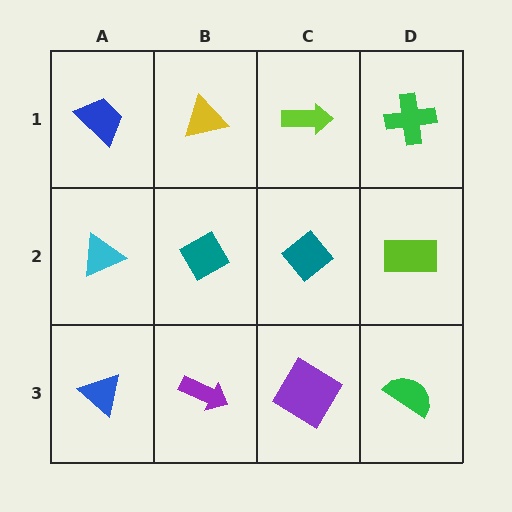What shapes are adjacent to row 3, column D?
A lime rectangle (row 2, column D), a purple diamond (row 3, column C).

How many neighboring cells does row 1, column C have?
3.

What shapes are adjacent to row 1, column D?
A lime rectangle (row 2, column D), a lime arrow (row 1, column C).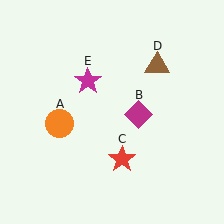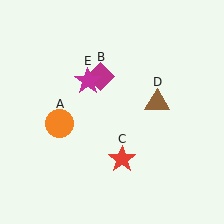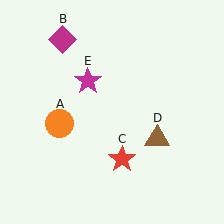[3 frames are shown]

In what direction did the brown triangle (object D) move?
The brown triangle (object D) moved down.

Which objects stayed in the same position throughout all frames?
Orange circle (object A) and red star (object C) and magenta star (object E) remained stationary.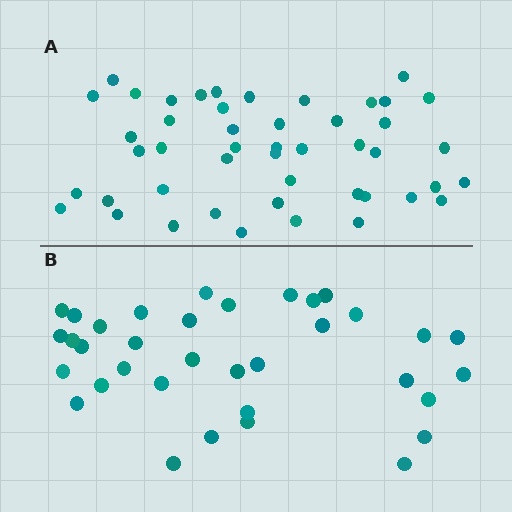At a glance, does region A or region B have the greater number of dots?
Region A (the top region) has more dots.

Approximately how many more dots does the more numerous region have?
Region A has roughly 12 or so more dots than region B.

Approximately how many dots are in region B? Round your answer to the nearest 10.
About 40 dots. (The exact count is 35, which rounds to 40.)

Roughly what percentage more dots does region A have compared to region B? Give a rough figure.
About 35% more.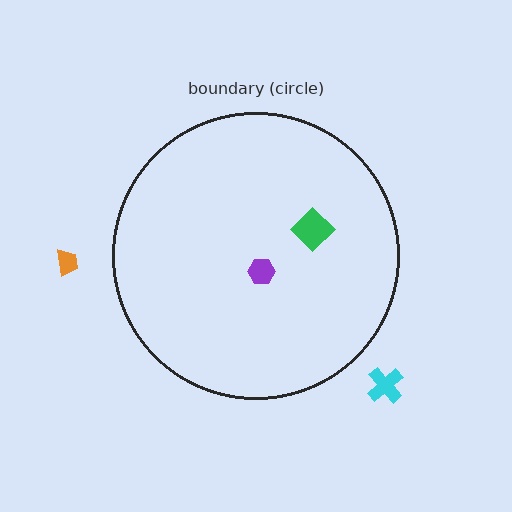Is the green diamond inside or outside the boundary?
Inside.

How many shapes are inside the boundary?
2 inside, 2 outside.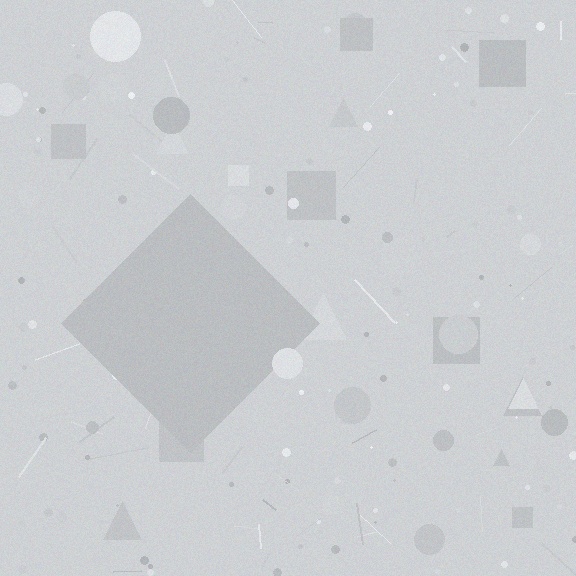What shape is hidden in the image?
A diamond is hidden in the image.